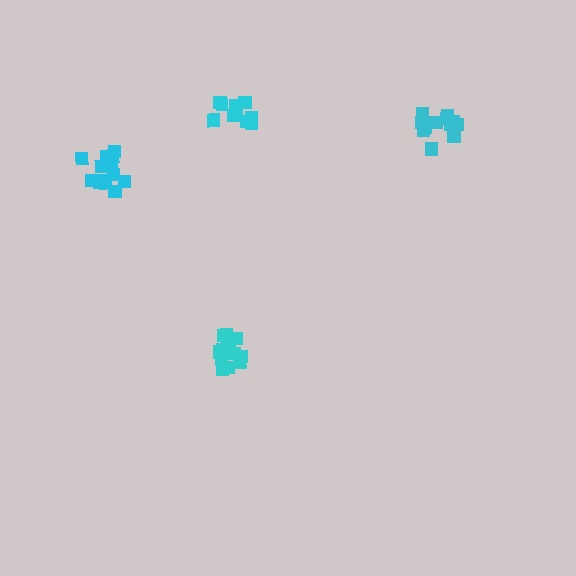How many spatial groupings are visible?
There are 4 spatial groupings.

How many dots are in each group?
Group 1: 14 dots, Group 2: 10 dots, Group 3: 13 dots, Group 4: 14 dots (51 total).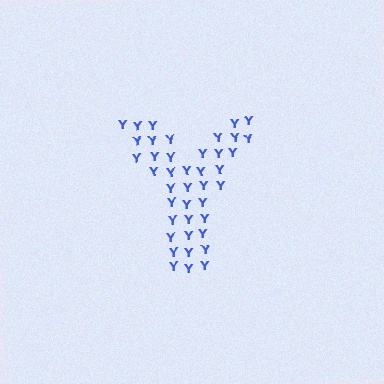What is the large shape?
The large shape is the letter Y.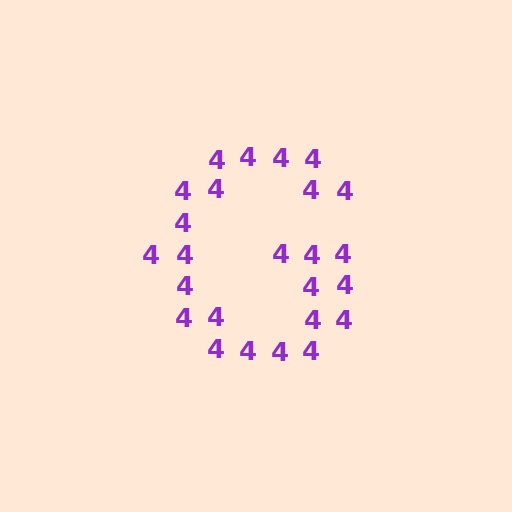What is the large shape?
The large shape is the letter G.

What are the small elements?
The small elements are digit 4's.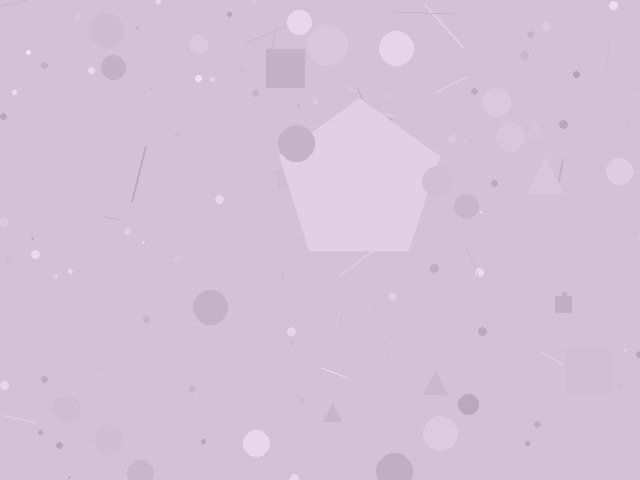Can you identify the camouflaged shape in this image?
The camouflaged shape is a pentagon.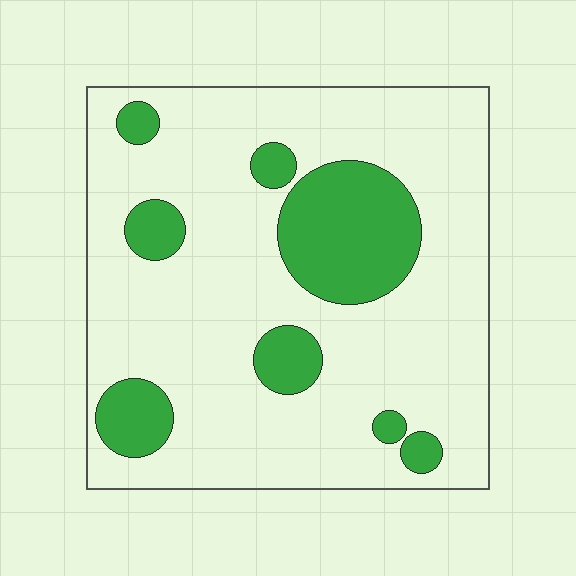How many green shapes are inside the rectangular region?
8.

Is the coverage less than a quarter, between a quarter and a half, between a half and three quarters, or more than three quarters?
Less than a quarter.